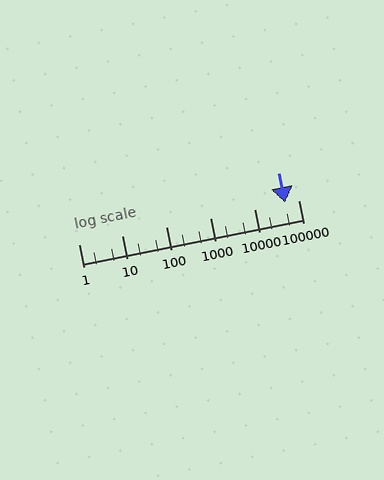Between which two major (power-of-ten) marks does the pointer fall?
The pointer is between 10000 and 100000.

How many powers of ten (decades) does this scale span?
The scale spans 5 decades, from 1 to 100000.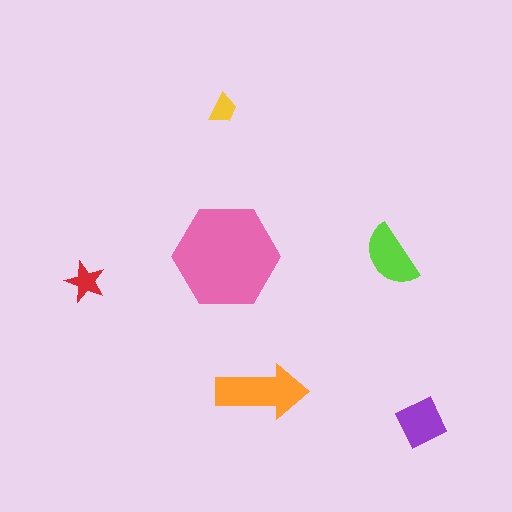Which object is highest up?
The yellow trapezoid is topmost.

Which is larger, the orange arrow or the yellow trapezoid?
The orange arrow.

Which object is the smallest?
The yellow trapezoid.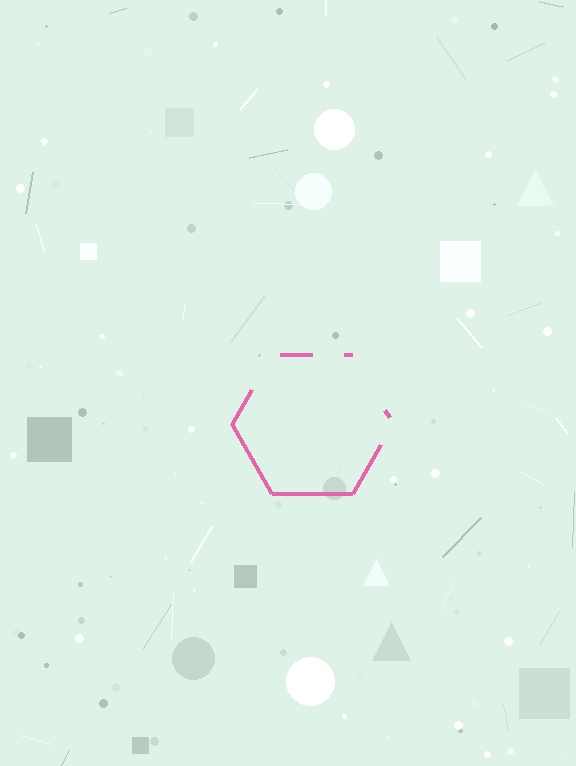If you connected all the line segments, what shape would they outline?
They would outline a hexagon.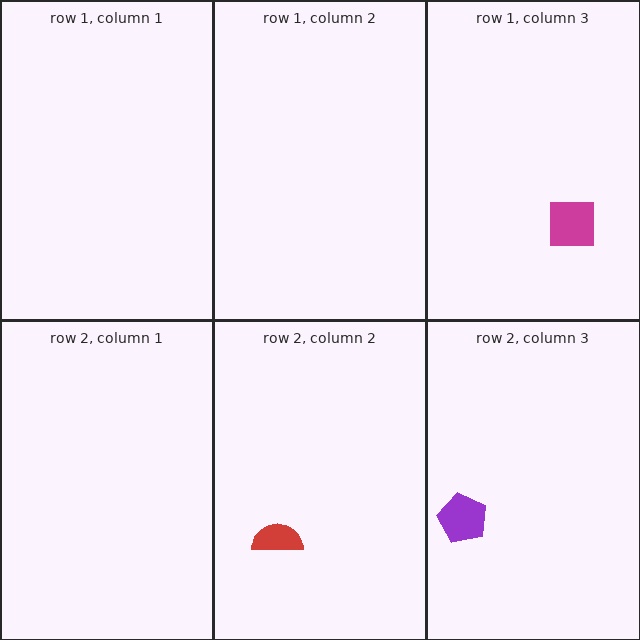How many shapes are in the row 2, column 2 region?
1.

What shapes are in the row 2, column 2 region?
The red semicircle.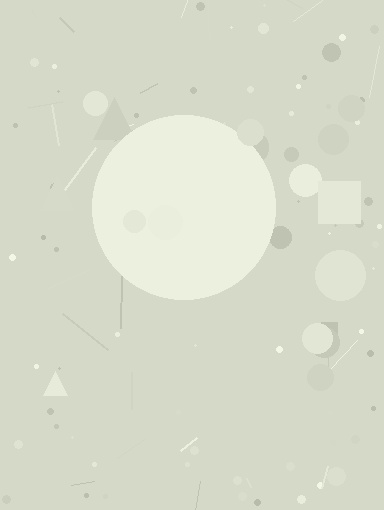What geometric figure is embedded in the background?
A circle is embedded in the background.